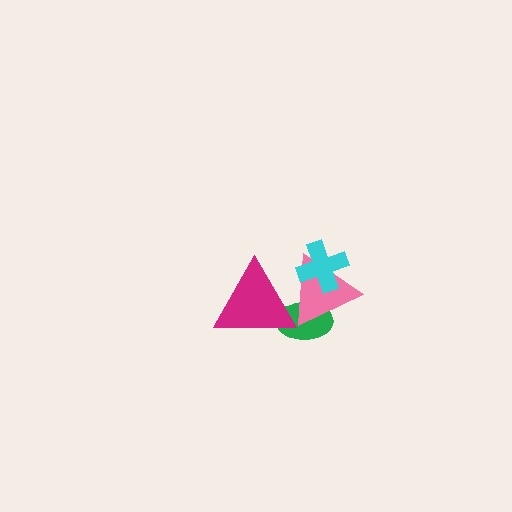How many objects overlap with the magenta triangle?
2 objects overlap with the magenta triangle.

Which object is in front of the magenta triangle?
The pink triangle is in front of the magenta triangle.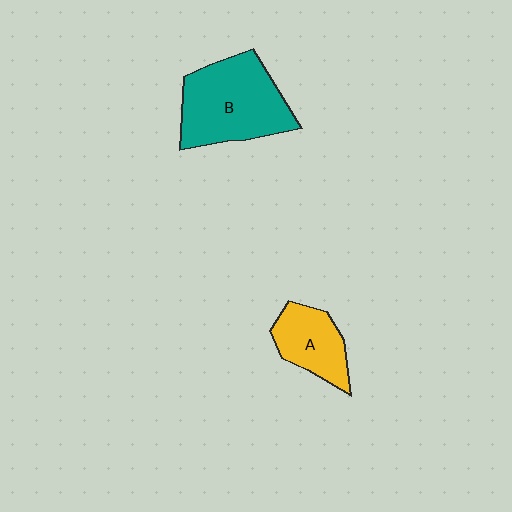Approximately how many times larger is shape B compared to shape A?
Approximately 1.8 times.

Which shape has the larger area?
Shape B (teal).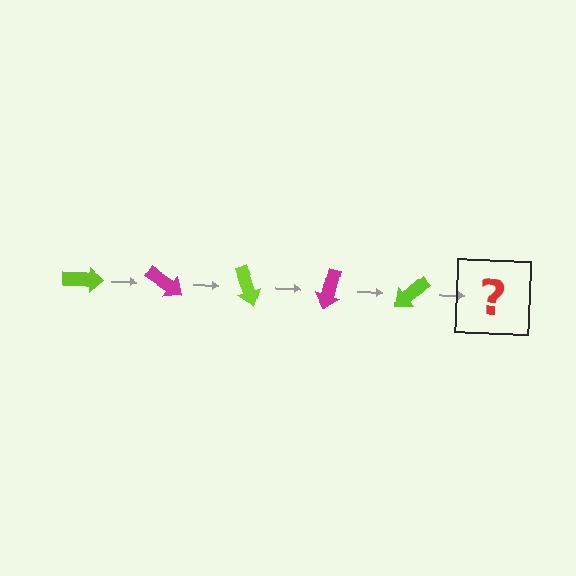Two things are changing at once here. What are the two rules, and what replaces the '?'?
The two rules are that it rotates 35 degrees each step and the color cycles through lime and magenta. The '?' should be a magenta arrow, rotated 175 degrees from the start.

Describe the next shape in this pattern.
It should be a magenta arrow, rotated 175 degrees from the start.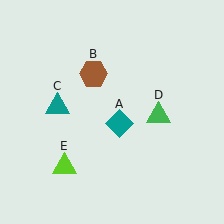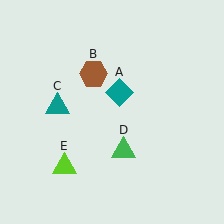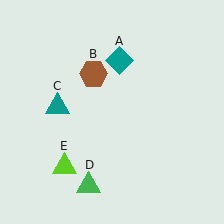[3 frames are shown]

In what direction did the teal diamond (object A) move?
The teal diamond (object A) moved up.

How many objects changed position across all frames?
2 objects changed position: teal diamond (object A), green triangle (object D).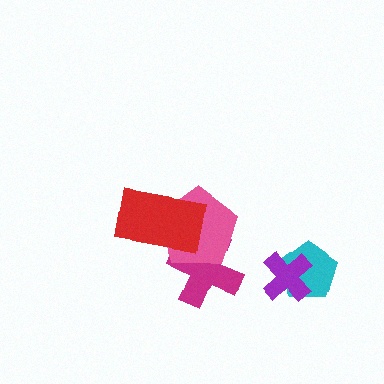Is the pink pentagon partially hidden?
Yes, it is partially covered by another shape.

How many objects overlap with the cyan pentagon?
1 object overlaps with the cyan pentagon.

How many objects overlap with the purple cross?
1 object overlaps with the purple cross.